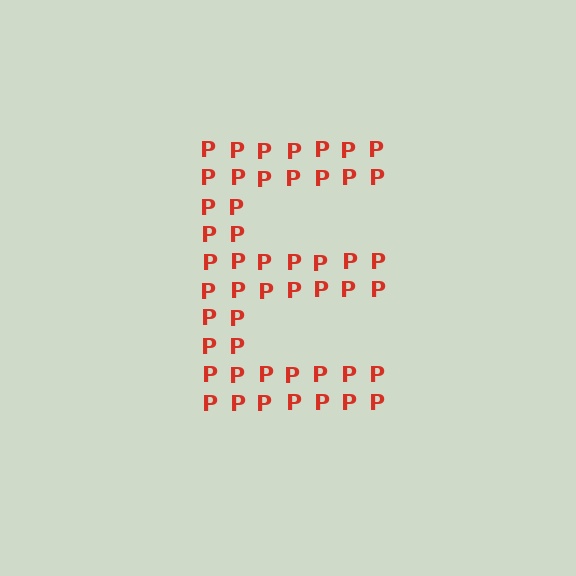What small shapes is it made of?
It is made of small letter P's.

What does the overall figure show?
The overall figure shows the letter E.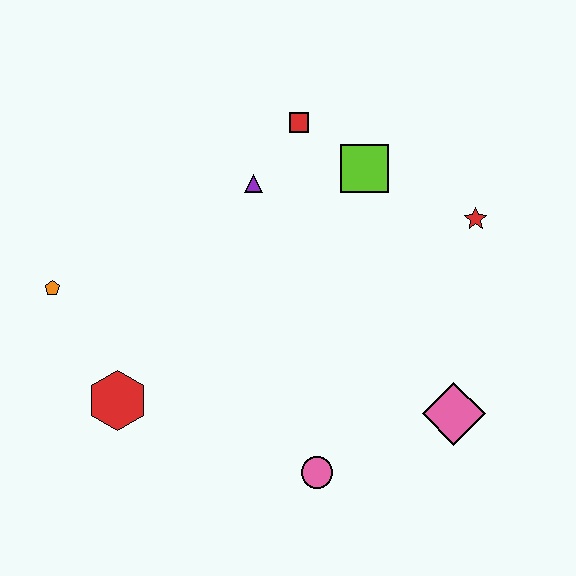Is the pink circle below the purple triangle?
Yes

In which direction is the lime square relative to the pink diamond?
The lime square is above the pink diamond.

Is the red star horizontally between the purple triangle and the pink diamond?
No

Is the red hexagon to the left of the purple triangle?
Yes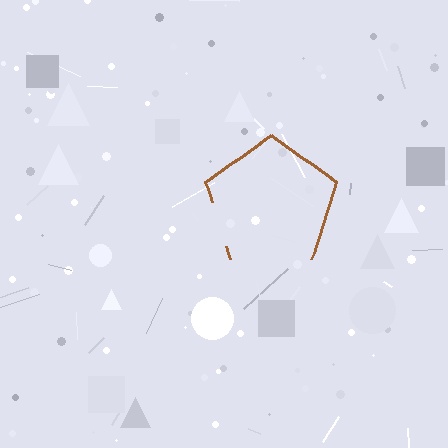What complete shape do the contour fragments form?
The contour fragments form a pentagon.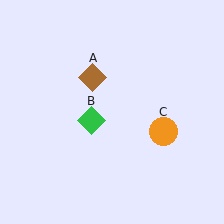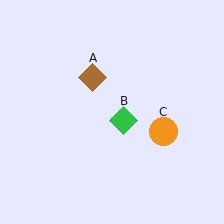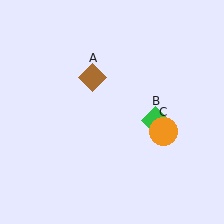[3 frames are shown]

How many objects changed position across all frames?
1 object changed position: green diamond (object B).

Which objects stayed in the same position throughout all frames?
Brown diamond (object A) and orange circle (object C) remained stationary.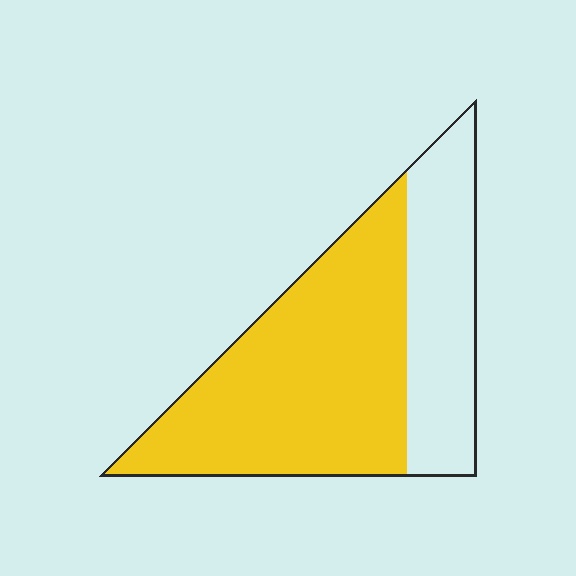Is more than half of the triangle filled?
Yes.